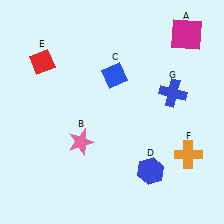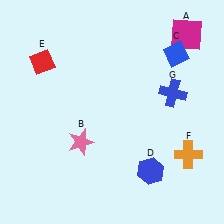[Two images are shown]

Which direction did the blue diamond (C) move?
The blue diamond (C) moved right.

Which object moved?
The blue diamond (C) moved right.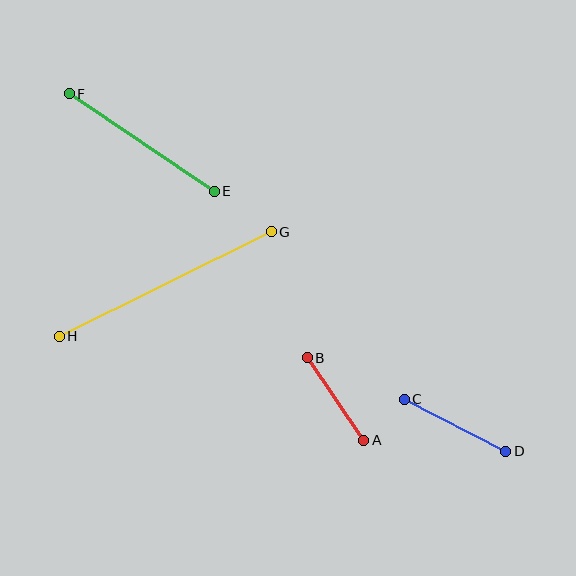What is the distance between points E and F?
The distance is approximately 175 pixels.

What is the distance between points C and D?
The distance is approximately 114 pixels.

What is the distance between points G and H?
The distance is approximately 236 pixels.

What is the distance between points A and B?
The distance is approximately 100 pixels.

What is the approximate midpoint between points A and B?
The midpoint is at approximately (335, 399) pixels.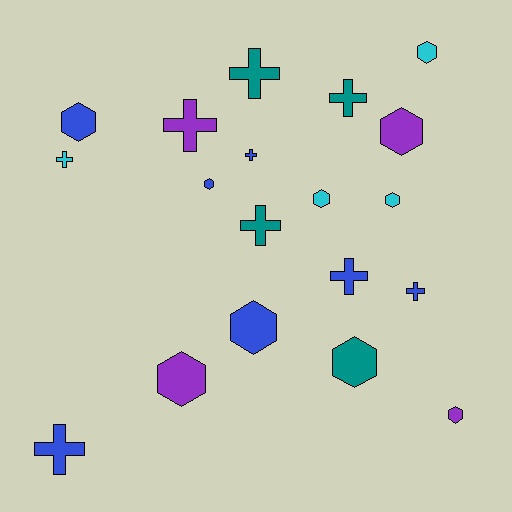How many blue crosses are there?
There are 4 blue crosses.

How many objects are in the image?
There are 19 objects.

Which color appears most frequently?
Blue, with 7 objects.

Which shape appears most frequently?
Hexagon, with 10 objects.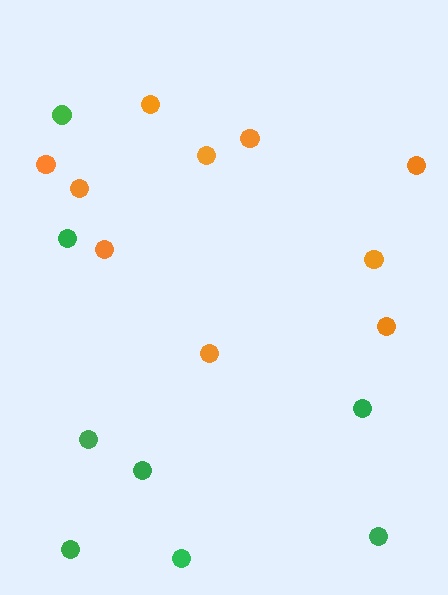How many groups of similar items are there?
There are 2 groups: one group of green circles (8) and one group of orange circles (10).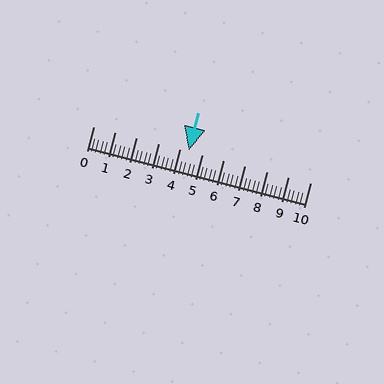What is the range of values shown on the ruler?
The ruler shows values from 0 to 10.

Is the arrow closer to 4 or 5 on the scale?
The arrow is closer to 4.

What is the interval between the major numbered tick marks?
The major tick marks are spaced 1 units apart.